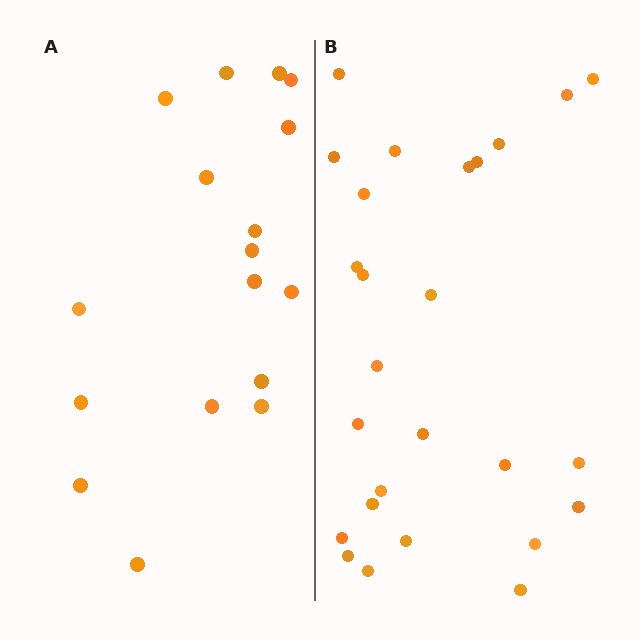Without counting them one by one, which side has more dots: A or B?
Region B (the right region) has more dots.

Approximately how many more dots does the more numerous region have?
Region B has roughly 8 or so more dots than region A.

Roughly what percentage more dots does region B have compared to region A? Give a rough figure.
About 55% more.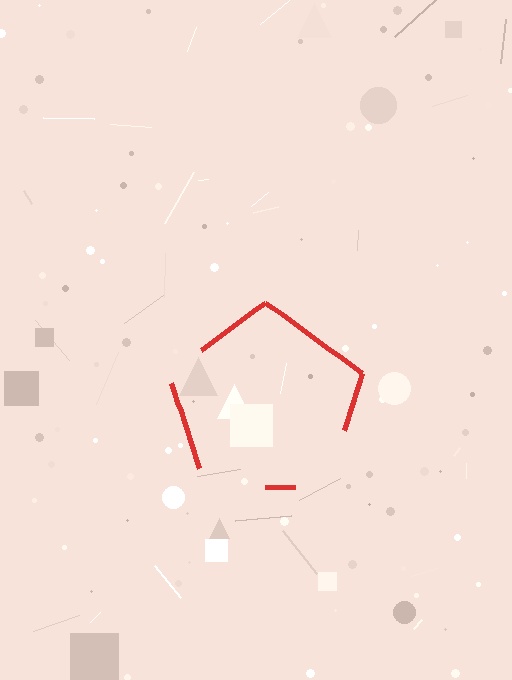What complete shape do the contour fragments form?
The contour fragments form a pentagon.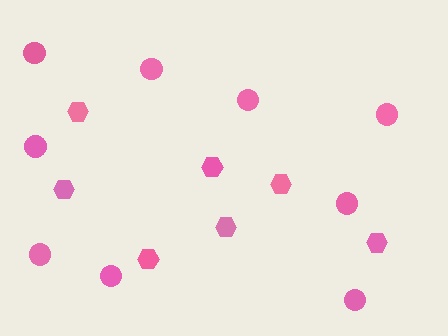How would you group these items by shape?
There are 2 groups: one group of hexagons (7) and one group of circles (9).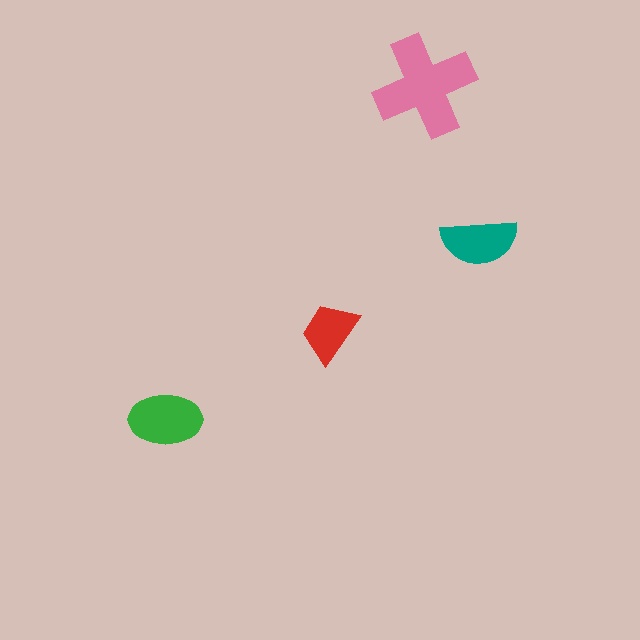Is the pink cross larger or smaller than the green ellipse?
Larger.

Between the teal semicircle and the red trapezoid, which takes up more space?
The teal semicircle.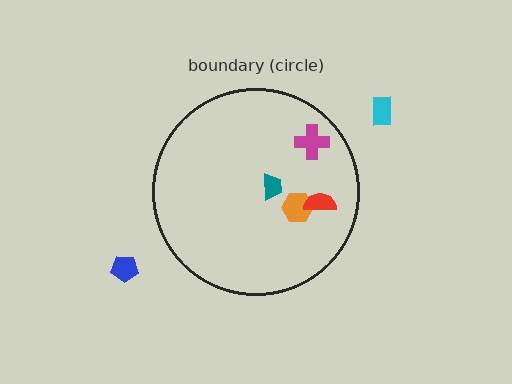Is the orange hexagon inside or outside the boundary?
Inside.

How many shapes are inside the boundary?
4 inside, 2 outside.